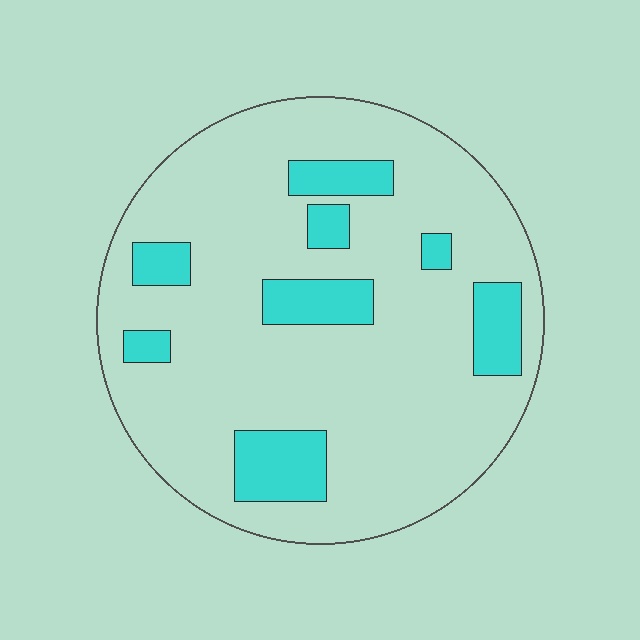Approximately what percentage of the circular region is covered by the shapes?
Approximately 15%.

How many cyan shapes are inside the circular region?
8.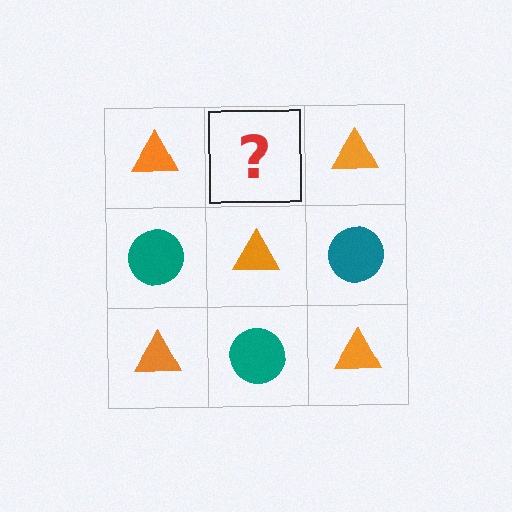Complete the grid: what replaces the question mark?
The question mark should be replaced with a teal circle.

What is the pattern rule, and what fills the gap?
The rule is that it alternates orange triangle and teal circle in a checkerboard pattern. The gap should be filled with a teal circle.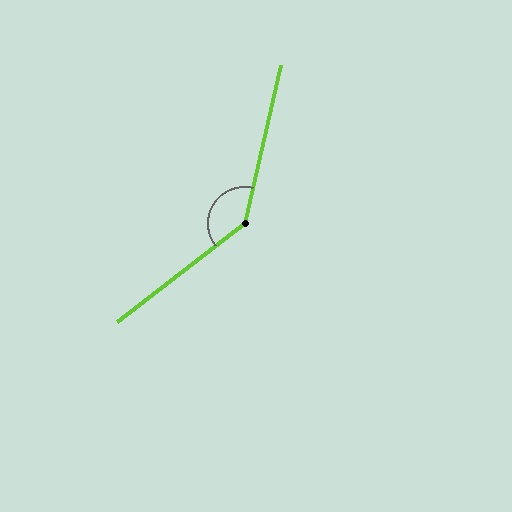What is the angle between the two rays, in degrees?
Approximately 141 degrees.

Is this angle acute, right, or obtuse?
It is obtuse.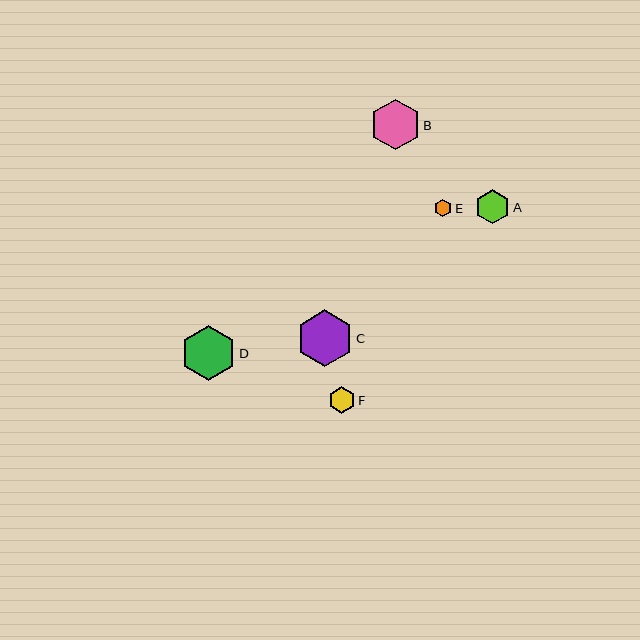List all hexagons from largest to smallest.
From largest to smallest: C, D, B, A, F, E.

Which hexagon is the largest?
Hexagon C is the largest with a size of approximately 57 pixels.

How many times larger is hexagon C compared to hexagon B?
Hexagon C is approximately 1.1 times the size of hexagon B.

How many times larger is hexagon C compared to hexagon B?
Hexagon C is approximately 1.1 times the size of hexagon B.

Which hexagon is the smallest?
Hexagon E is the smallest with a size of approximately 17 pixels.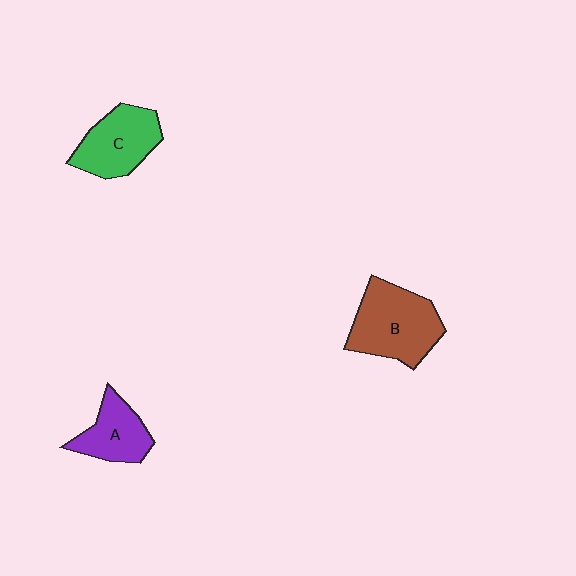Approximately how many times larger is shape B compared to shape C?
Approximately 1.3 times.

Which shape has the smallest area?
Shape A (purple).